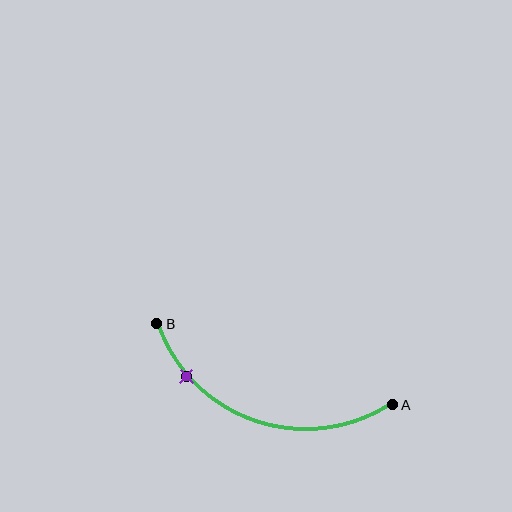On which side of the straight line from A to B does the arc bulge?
The arc bulges below the straight line connecting A and B.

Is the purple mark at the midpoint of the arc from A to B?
No. The purple mark lies on the arc but is closer to endpoint B. The arc midpoint would be at the point on the curve equidistant along the arc from both A and B.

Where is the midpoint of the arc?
The arc midpoint is the point on the curve farthest from the straight line joining A and B. It sits below that line.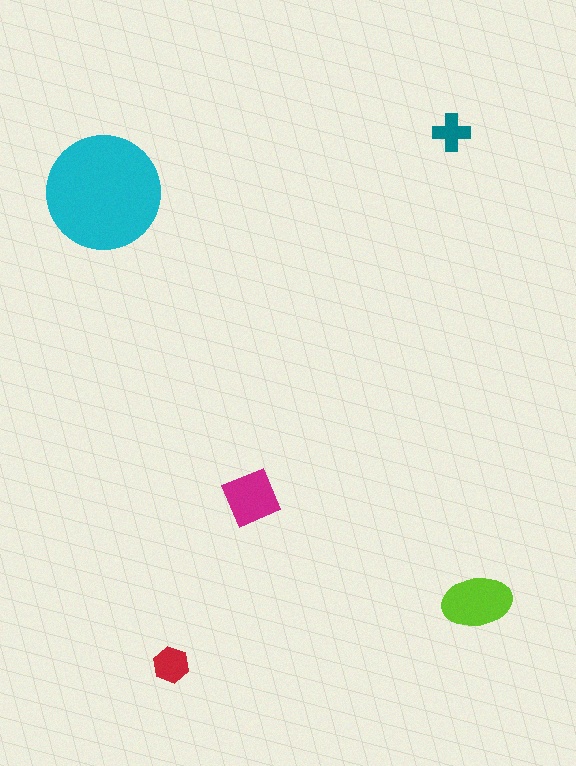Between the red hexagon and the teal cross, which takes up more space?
The red hexagon.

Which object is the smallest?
The teal cross.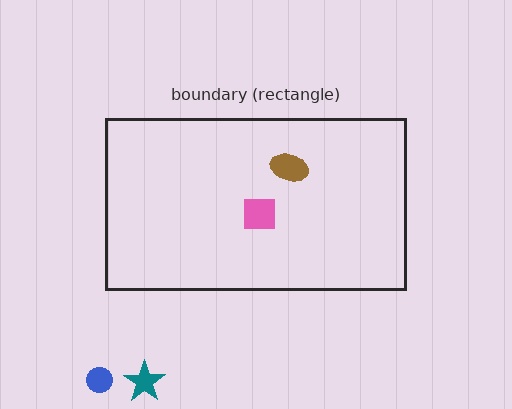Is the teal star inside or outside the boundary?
Outside.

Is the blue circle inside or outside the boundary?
Outside.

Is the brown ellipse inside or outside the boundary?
Inside.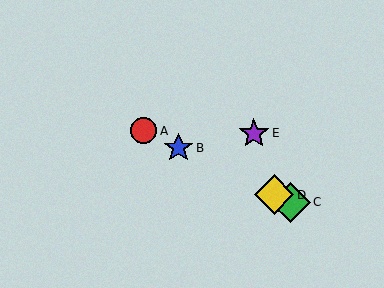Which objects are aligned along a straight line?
Objects A, B, C, D are aligned along a straight line.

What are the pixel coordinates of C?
Object C is at (290, 202).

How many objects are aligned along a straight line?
4 objects (A, B, C, D) are aligned along a straight line.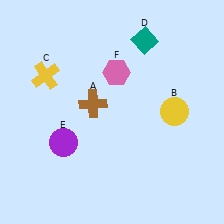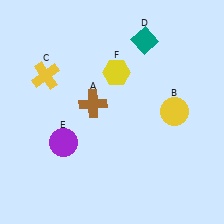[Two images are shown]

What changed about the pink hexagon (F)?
In Image 1, F is pink. In Image 2, it changed to yellow.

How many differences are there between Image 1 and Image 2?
There is 1 difference between the two images.